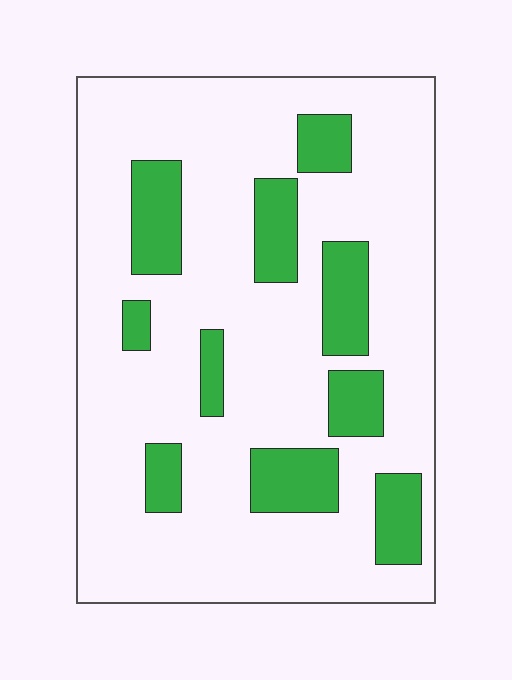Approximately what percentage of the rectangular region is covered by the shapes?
Approximately 20%.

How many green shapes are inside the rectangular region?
10.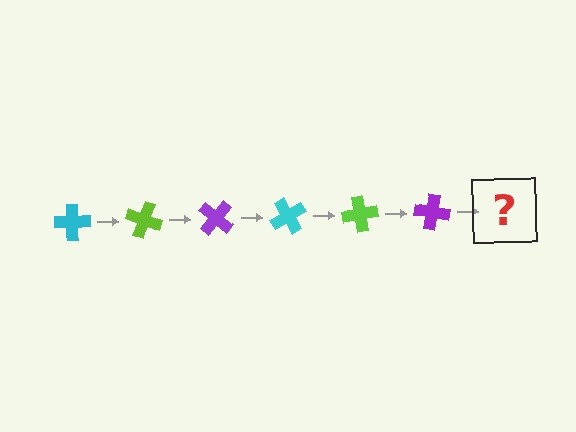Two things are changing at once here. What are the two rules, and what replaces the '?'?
The two rules are that it rotates 20 degrees each step and the color cycles through cyan, lime, and purple. The '?' should be a cyan cross, rotated 120 degrees from the start.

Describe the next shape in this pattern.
It should be a cyan cross, rotated 120 degrees from the start.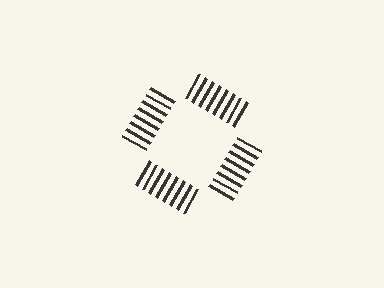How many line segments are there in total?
32 — 8 along each of the 4 edges.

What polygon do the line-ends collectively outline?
An illusory square — the line segments terminate on its edges but no continuous stroke is drawn.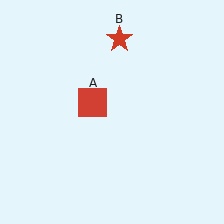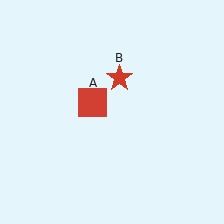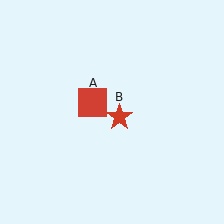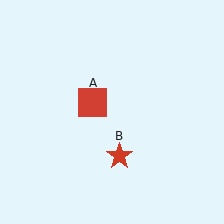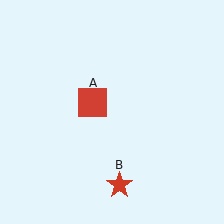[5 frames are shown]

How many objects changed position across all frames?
1 object changed position: red star (object B).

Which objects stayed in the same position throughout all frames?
Red square (object A) remained stationary.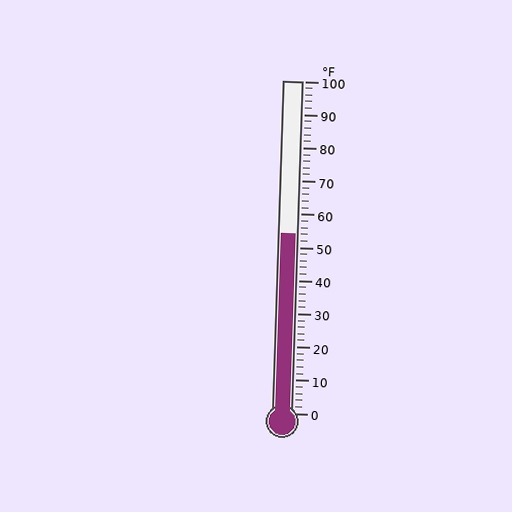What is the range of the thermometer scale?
The thermometer scale ranges from 0°F to 100°F.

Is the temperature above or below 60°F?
The temperature is below 60°F.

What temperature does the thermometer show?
The thermometer shows approximately 54°F.